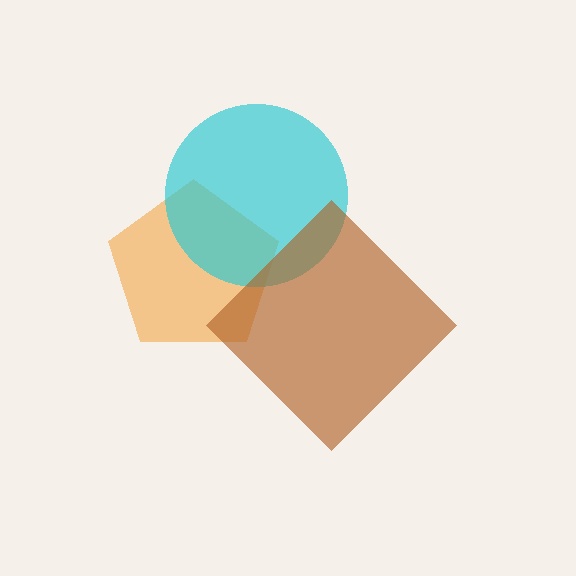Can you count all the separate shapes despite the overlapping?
Yes, there are 3 separate shapes.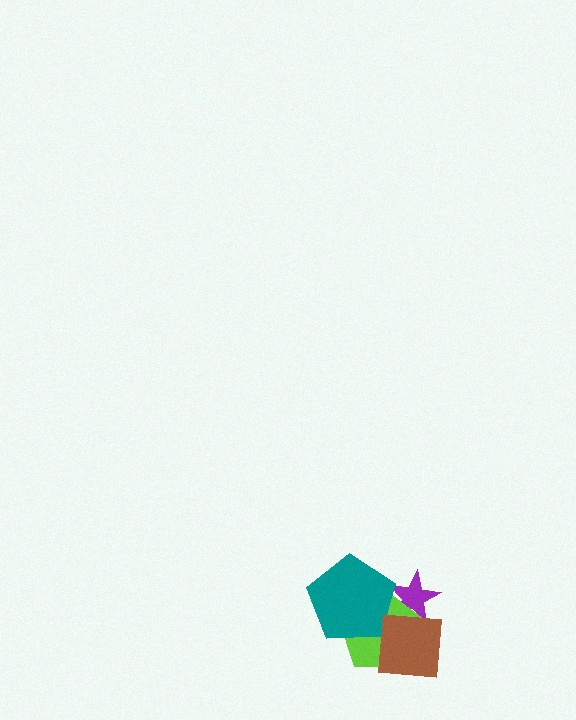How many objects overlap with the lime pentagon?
3 objects overlap with the lime pentagon.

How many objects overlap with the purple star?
3 objects overlap with the purple star.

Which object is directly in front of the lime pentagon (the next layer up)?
The teal pentagon is directly in front of the lime pentagon.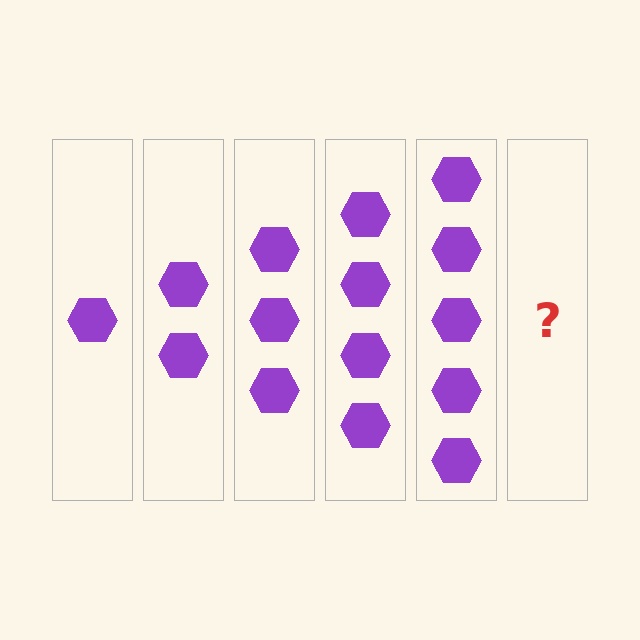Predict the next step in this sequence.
The next step is 6 hexagons.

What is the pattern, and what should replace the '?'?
The pattern is that each step adds one more hexagon. The '?' should be 6 hexagons.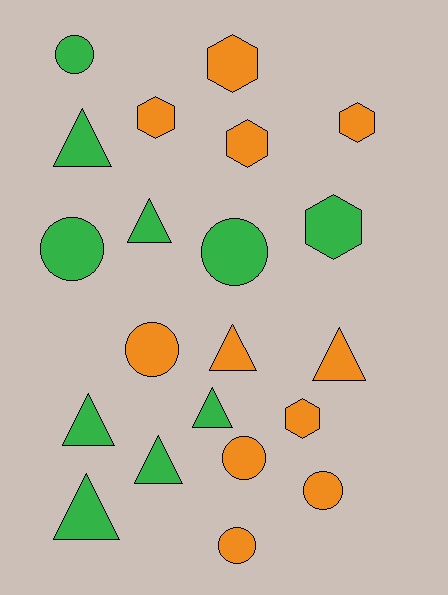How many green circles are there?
There are 3 green circles.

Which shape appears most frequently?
Triangle, with 8 objects.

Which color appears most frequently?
Orange, with 11 objects.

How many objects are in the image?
There are 21 objects.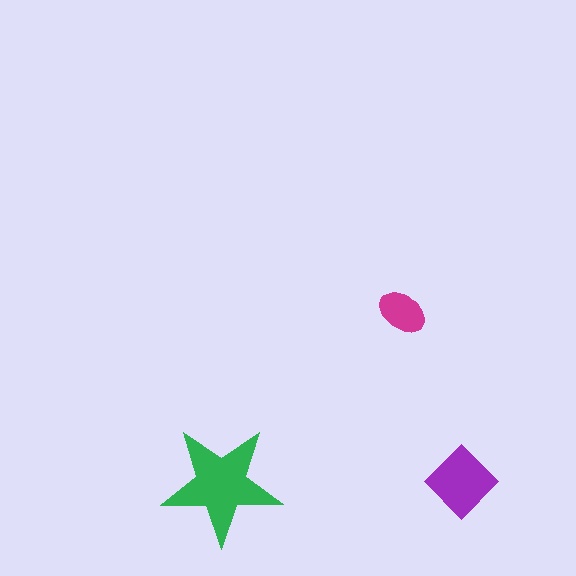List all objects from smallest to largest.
The magenta ellipse, the purple diamond, the green star.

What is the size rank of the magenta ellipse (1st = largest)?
3rd.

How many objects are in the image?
There are 3 objects in the image.